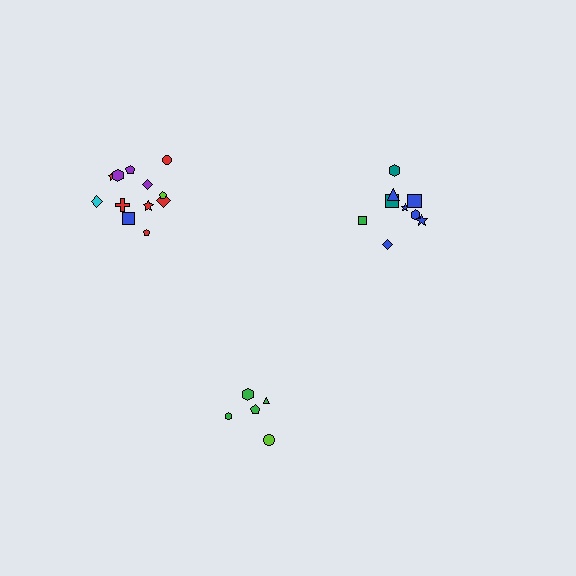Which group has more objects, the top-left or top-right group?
The top-left group.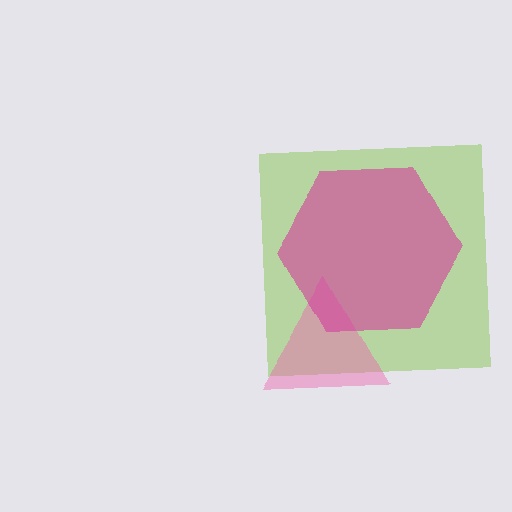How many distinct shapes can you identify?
There are 3 distinct shapes: a lime square, a pink triangle, a magenta hexagon.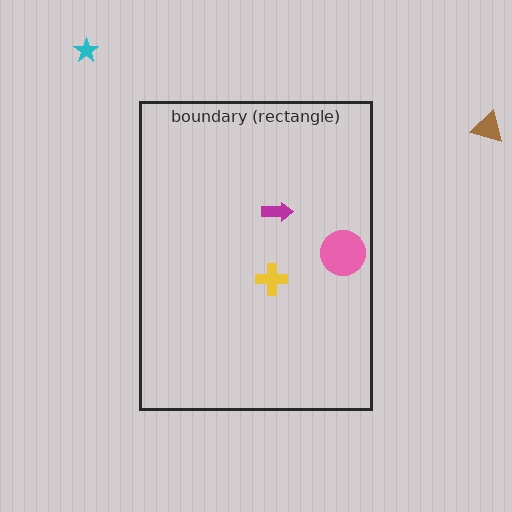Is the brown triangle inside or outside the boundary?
Outside.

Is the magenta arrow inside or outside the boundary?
Inside.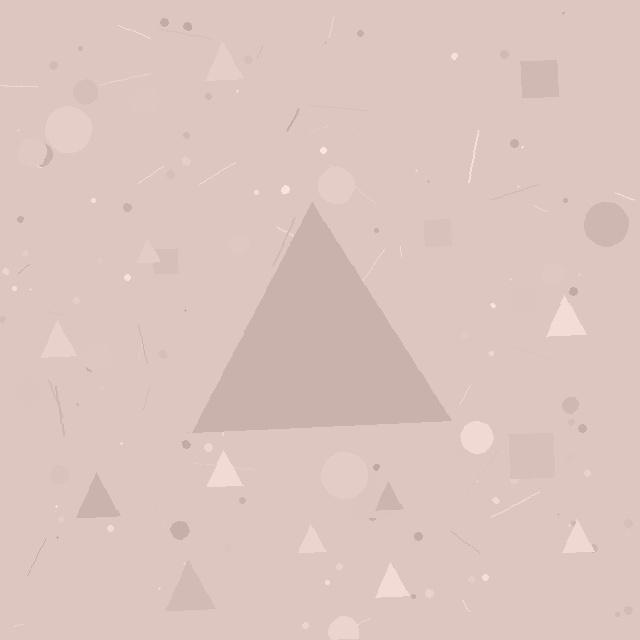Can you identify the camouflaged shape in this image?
The camouflaged shape is a triangle.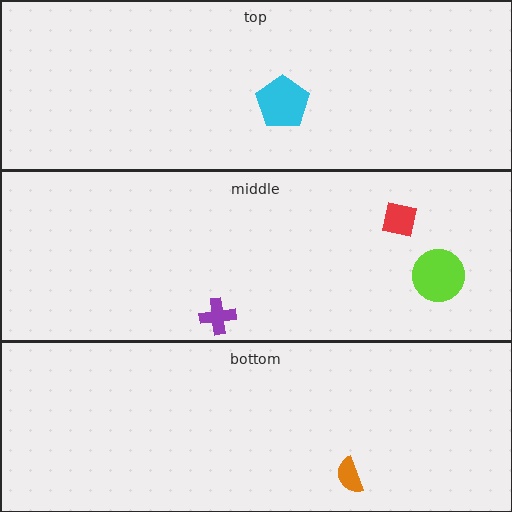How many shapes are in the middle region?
3.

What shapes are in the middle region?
The lime circle, the purple cross, the red square.